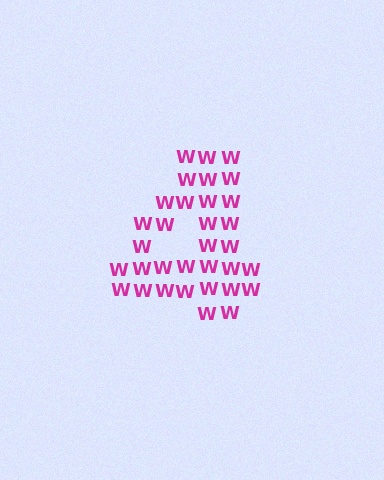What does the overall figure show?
The overall figure shows the digit 4.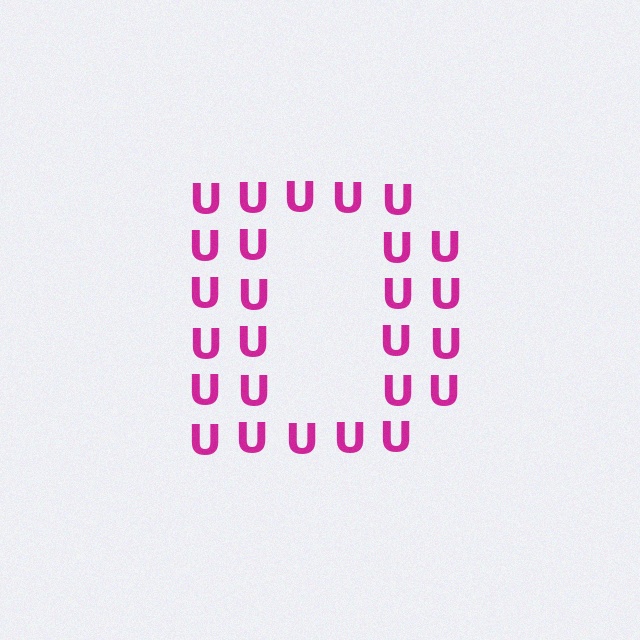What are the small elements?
The small elements are letter U's.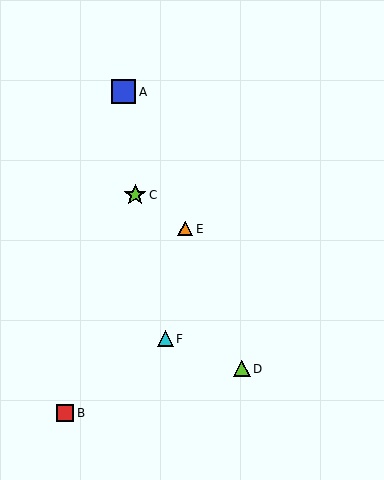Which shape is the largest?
The blue square (labeled A) is the largest.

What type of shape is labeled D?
Shape D is a lime triangle.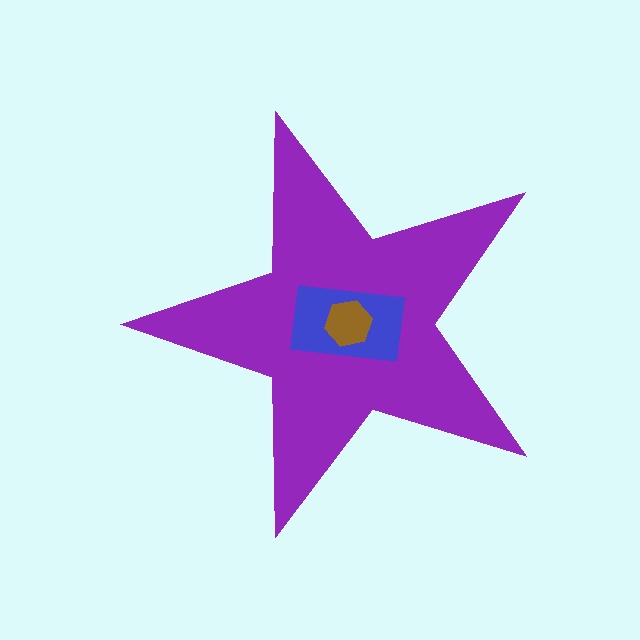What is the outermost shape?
The purple star.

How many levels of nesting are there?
3.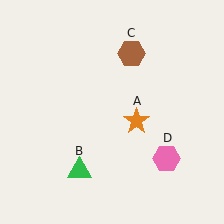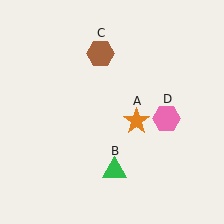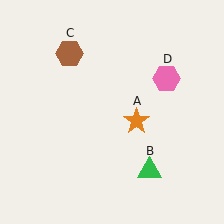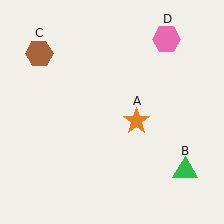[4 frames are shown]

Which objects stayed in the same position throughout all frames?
Orange star (object A) remained stationary.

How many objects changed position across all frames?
3 objects changed position: green triangle (object B), brown hexagon (object C), pink hexagon (object D).